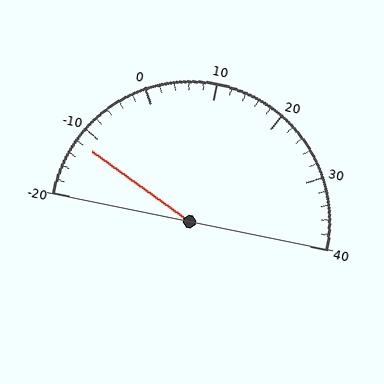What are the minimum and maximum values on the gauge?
The gauge ranges from -20 to 40.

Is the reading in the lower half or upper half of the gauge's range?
The reading is in the lower half of the range (-20 to 40).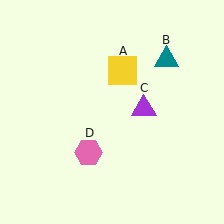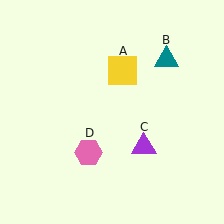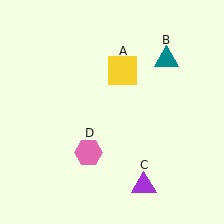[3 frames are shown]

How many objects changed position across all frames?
1 object changed position: purple triangle (object C).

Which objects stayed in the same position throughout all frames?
Yellow square (object A) and teal triangle (object B) and pink hexagon (object D) remained stationary.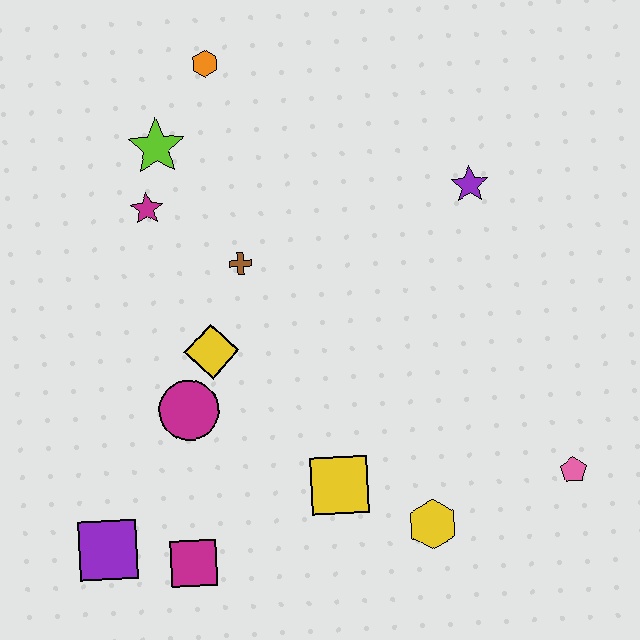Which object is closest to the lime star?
The magenta star is closest to the lime star.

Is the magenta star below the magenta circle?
No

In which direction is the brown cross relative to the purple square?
The brown cross is above the purple square.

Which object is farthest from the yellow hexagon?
The orange hexagon is farthest from the yellow hexagon.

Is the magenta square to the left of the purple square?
No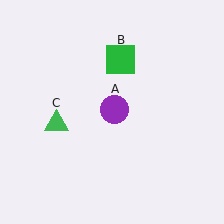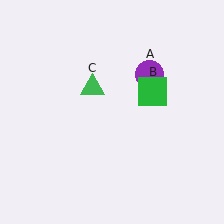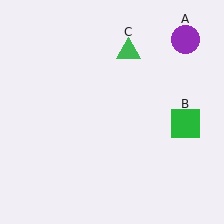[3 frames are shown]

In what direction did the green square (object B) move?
The green square (object B) moved down and to the right.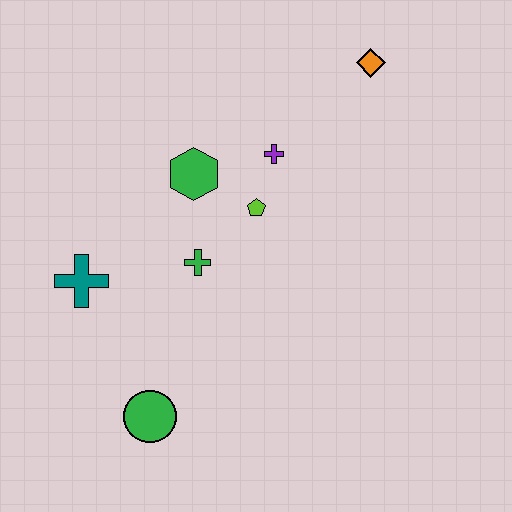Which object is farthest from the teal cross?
The orange diamond is farthest from the teal cross.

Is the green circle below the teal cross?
Yes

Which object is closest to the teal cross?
The green cross is closest to the teal cross.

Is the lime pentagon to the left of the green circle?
No